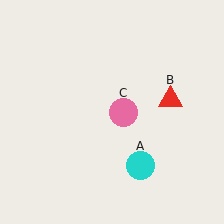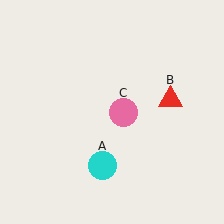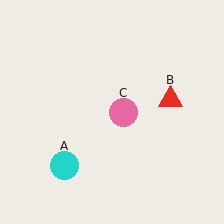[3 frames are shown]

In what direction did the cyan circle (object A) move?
The cyan circle (object A) moved left.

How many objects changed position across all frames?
1 object changed position: cyan circle (object A).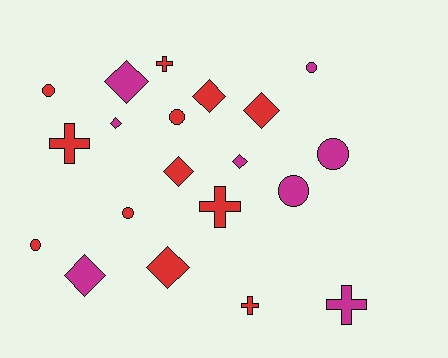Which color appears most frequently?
Red, with 12 objects.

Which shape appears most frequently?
Diamond, with 8 objects.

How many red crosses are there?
There are 4 red crosses.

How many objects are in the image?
There are 20 objects.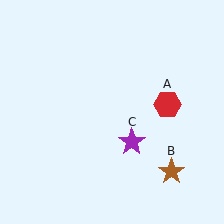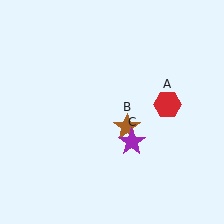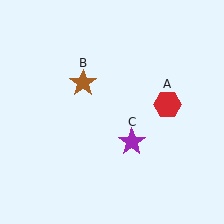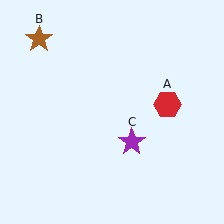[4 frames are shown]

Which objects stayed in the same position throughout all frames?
Red hexagon (object A) and purple star (object C) remained stationary.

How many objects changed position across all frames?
1 object changed position: brown star (object B).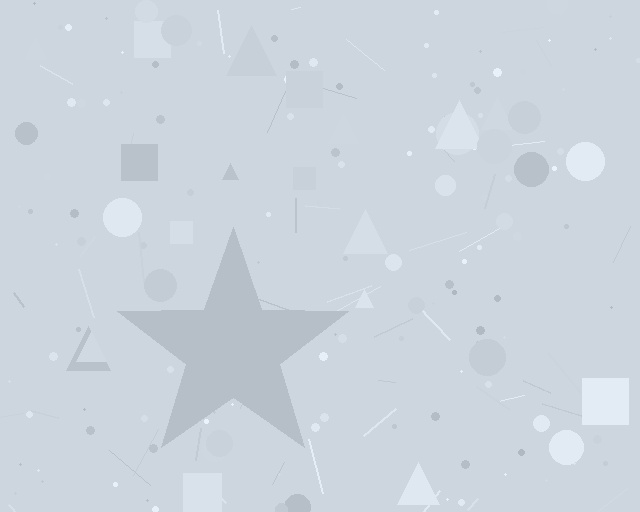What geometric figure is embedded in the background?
A star is embedded in the background.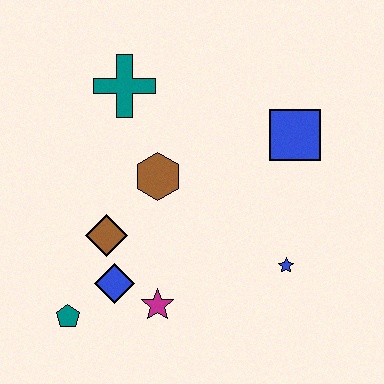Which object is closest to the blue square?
The blue star is closest to the blue square.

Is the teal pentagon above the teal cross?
No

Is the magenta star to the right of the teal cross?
Yes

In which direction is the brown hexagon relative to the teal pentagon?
The brown hexagon is above the teal pentagon.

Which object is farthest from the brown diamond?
The blue square is farthest from the brown diamond.